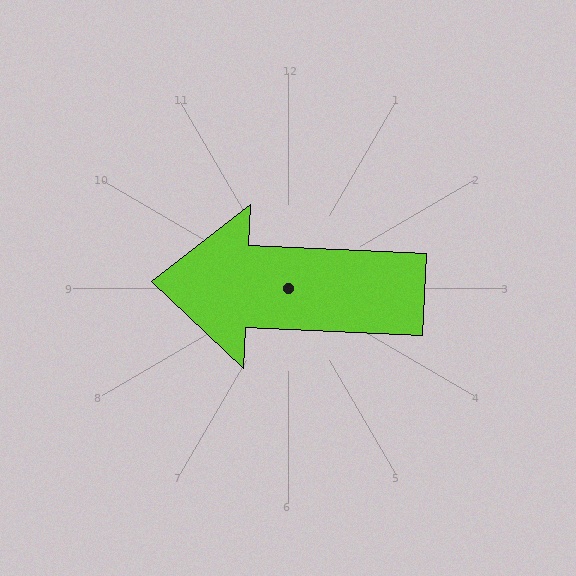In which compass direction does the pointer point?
West.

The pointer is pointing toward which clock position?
Roughly 9 o'clock.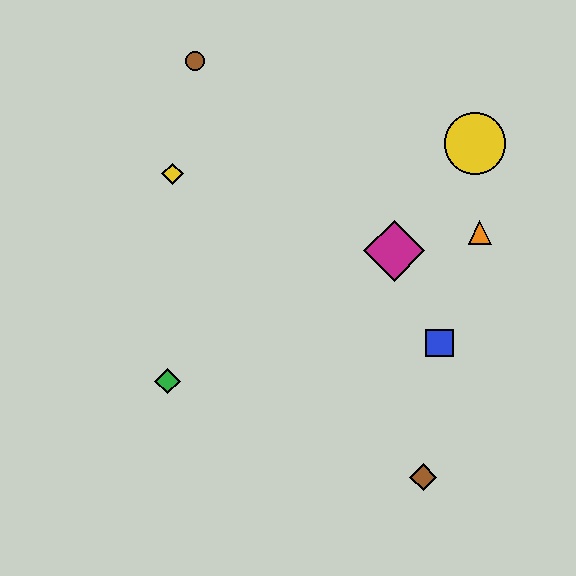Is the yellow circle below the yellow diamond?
No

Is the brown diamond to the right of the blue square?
No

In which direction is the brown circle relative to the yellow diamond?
The brown circle is above the yellow diamond.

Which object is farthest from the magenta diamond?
The brown circle is farthest from the magenta diamond.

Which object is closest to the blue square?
The magenta diamond is closest to the blue square.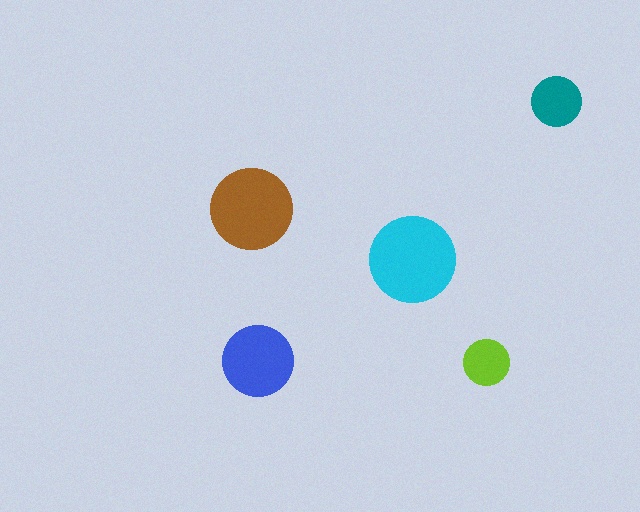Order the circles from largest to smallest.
the cyan one, the brown one, the blue one, the teal one, the lime one.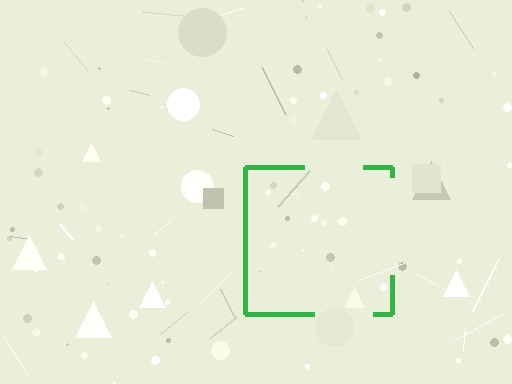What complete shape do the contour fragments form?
The contour fragments form a square.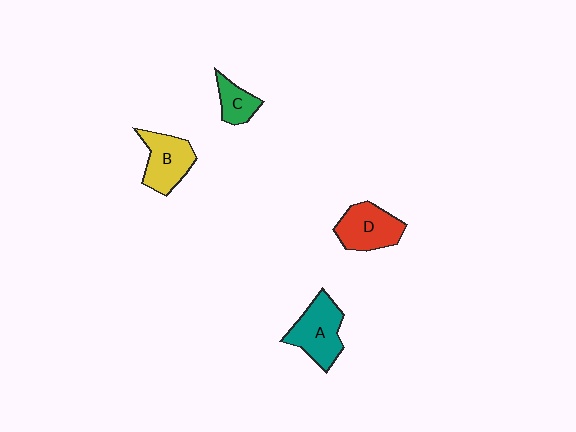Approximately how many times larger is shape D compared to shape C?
Approximately 1.8 times.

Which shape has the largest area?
Shape A (teal).